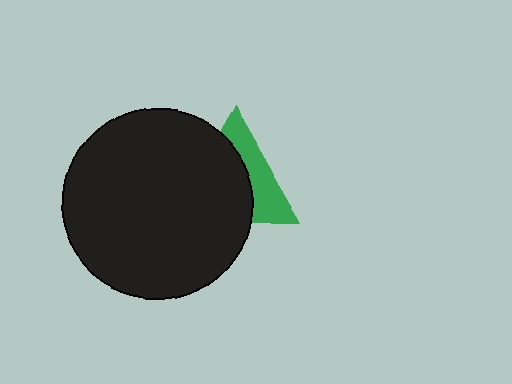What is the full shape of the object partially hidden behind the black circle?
The partially hidden object is a green triangle.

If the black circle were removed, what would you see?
You would see the complete green triangle.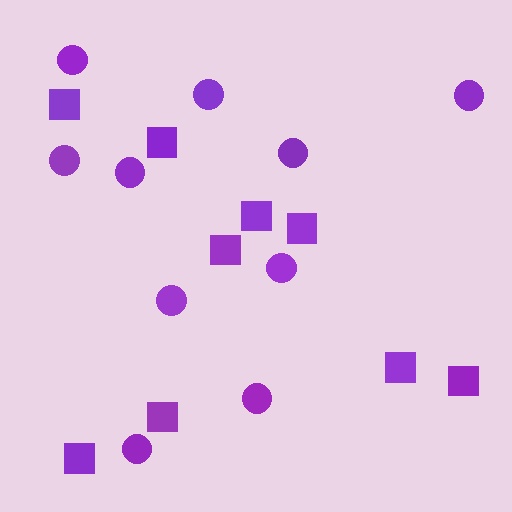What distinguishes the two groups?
There are 2 groups: one group of circles (10) and one group of squares (9).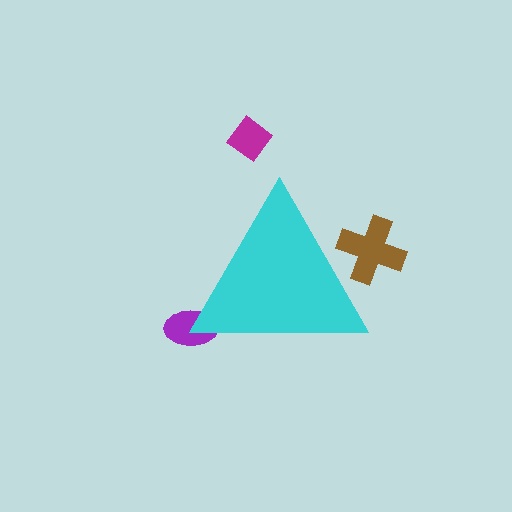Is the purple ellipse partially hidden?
Yes, the purple ellipse is partially hidden behind the cyan triangle.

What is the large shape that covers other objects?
A cyan triangle.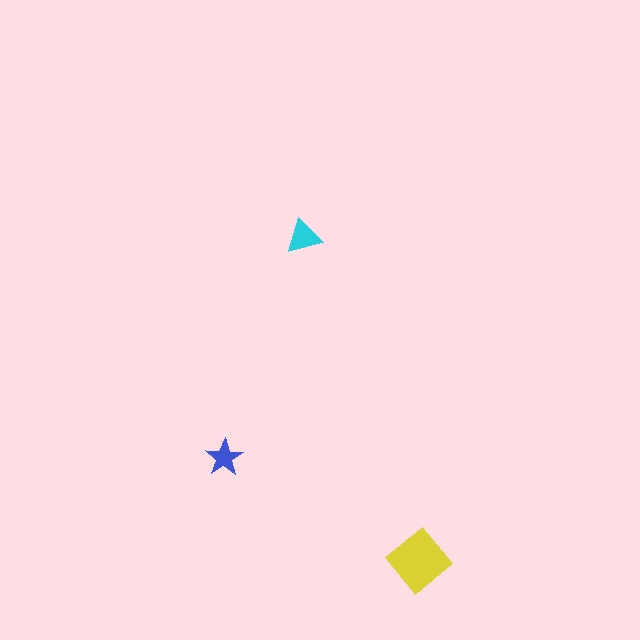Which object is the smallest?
The blue star.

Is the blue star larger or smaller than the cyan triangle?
Smaller.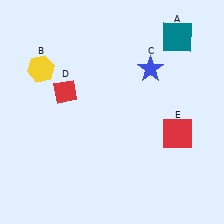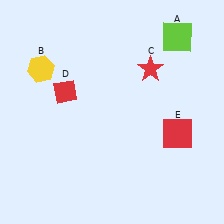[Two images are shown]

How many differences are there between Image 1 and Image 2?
There are 2 differences between the two images.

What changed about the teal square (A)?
In Image 1, A is teal. In Image 2, it changed to lime.